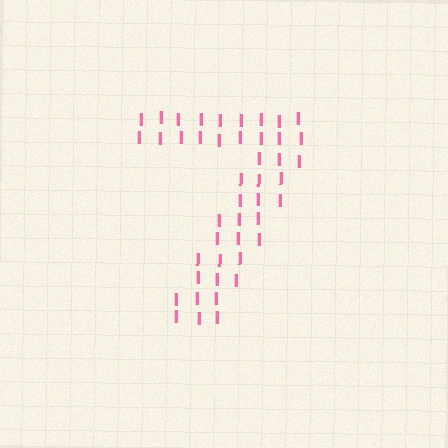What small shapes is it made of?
It is made of small letter I's.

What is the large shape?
The large shape is the digit 7.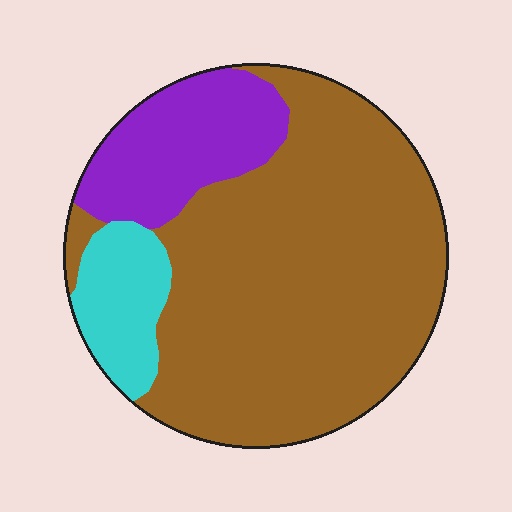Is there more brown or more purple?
Brown.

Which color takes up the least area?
Cyan, at roughly 10%.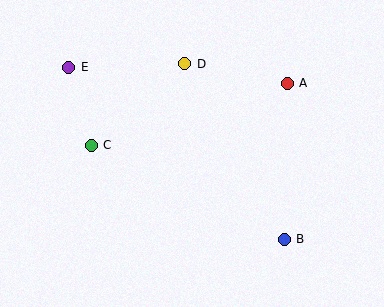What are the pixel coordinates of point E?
Point E is at (69, 67).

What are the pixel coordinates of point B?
Point B is at (284, 239).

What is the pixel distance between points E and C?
The distance between E and C is 81 pixels.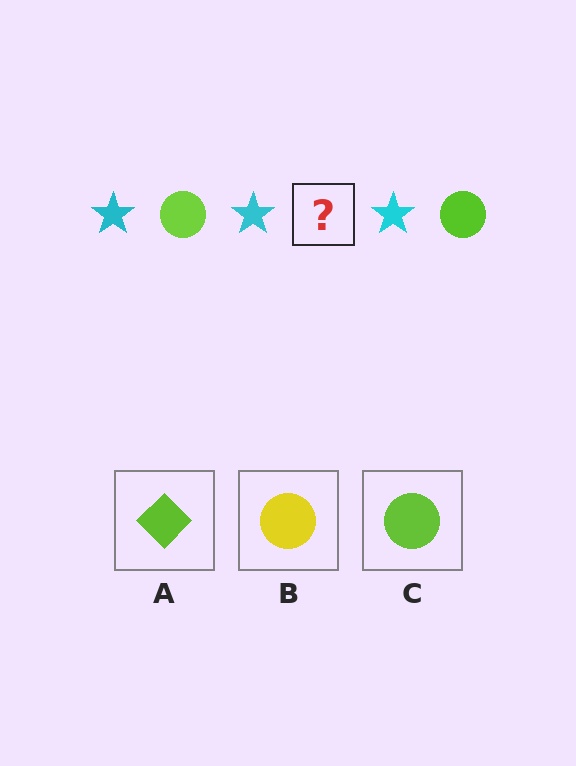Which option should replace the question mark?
Option C.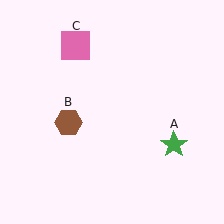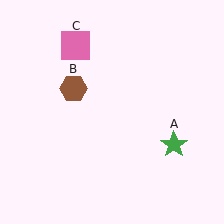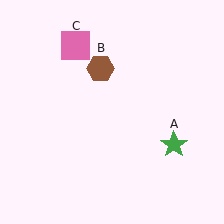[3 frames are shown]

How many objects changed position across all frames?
1 object changed position: brown hexagon (object B).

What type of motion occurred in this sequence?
The brown hexagon (object B) rotated clockwise around the center of the scene.